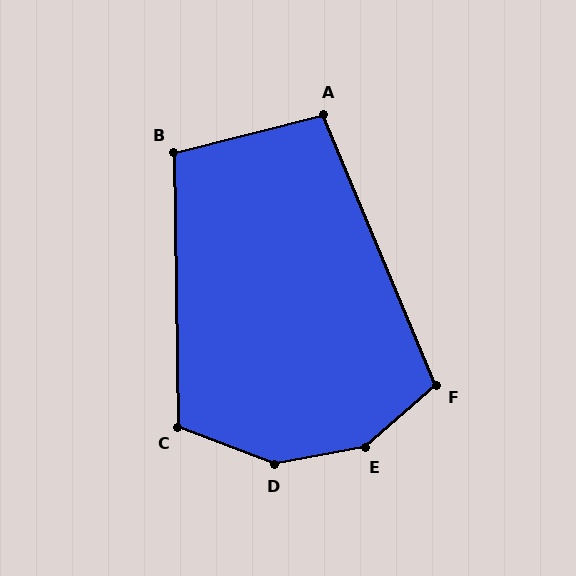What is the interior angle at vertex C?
Approximately 112 degrees (obtuse).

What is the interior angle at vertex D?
Approximately 148 degrees (obtuse).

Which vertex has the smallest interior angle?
A, at approximately 98 degrees.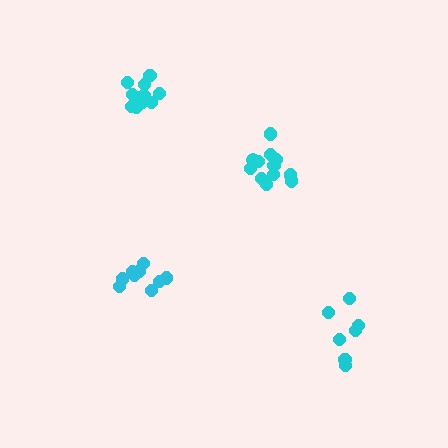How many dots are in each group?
Group 1: 9 dots, Group 2: 12 dots, Group 3: 12 dots, Group 4: 7 dots (40 total).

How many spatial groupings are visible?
There are 4 spatial groupings.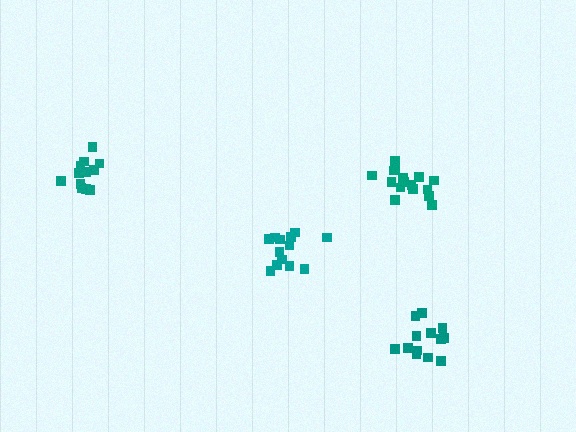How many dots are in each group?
Group 1: 16 dots, Group 2: 13 dots, Group 3: 12 dots, Group 4: 13 dots (54 total).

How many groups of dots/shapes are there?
There are 4 groups.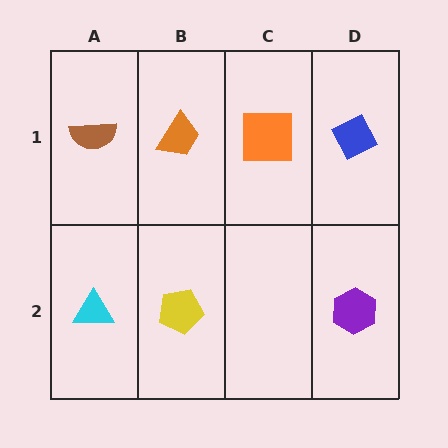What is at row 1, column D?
A blue diamond.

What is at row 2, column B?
A yellow pentagon.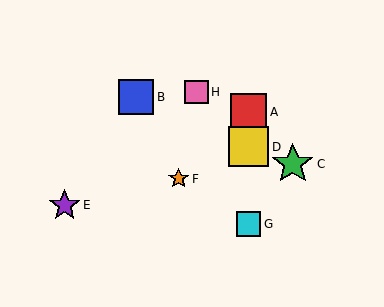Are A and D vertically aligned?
Yes, both are at x≈248.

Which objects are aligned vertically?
Objects A, D, G are aligned vertically.